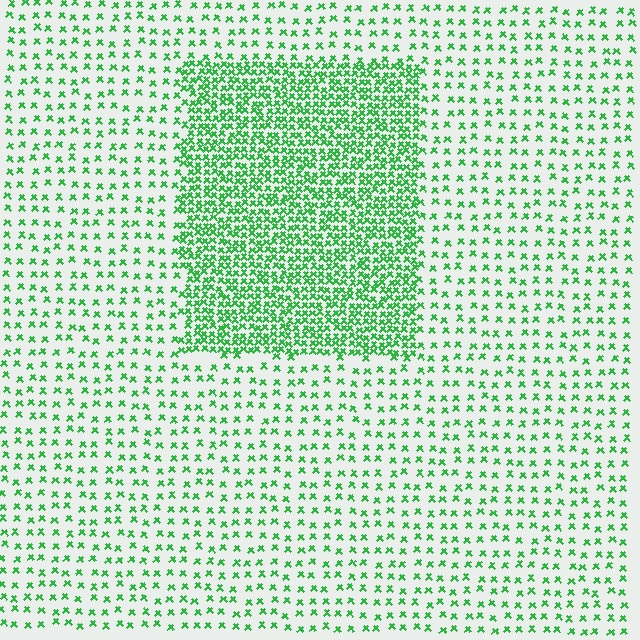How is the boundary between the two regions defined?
The boundary is defined by a change in element density (approximately 2.8x ratio). All elements are the same color, size, and shape.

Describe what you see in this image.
The image contains small green elements arranged at two different densities. A rectangle-shaped region is visible where the elements are more densely packed than the surrounding area.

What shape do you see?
I see a rectangle.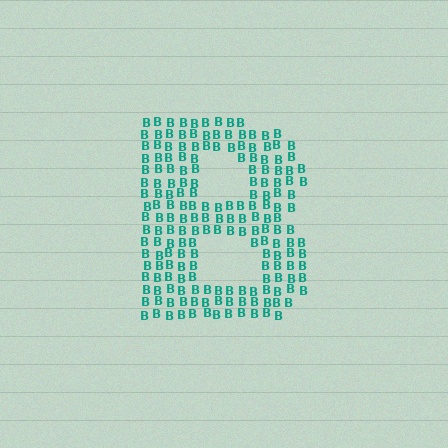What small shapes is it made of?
It is made of small letter B's.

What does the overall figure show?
The overall figure shows the letter B.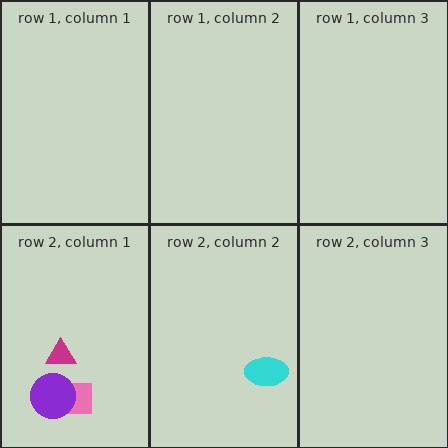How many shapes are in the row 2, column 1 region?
3.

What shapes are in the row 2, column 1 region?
The pink rectangle, the purple circle, the magenta triangle.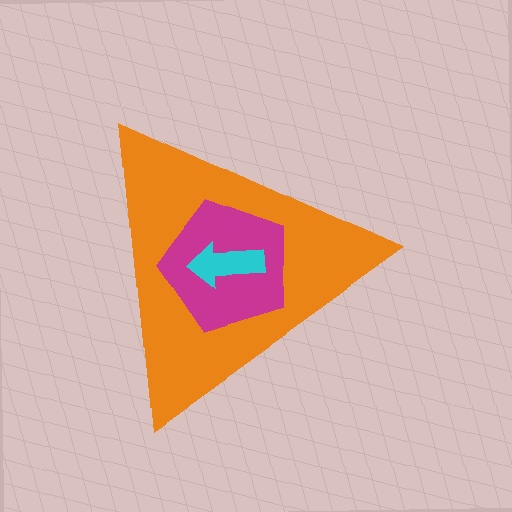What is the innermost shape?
The cyan arrow.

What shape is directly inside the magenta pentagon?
The cyan arrow.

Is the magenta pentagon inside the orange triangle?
Yes.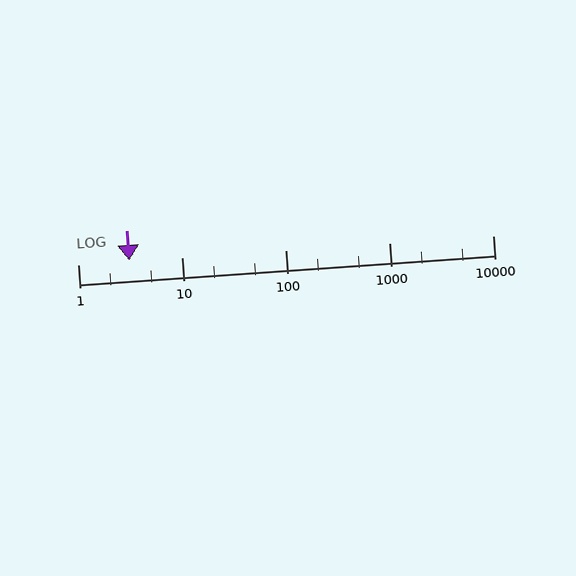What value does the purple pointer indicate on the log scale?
The pointer indicates approximately 3.1.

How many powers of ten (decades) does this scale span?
The scale spans 4 decades, from 1 to 10000.